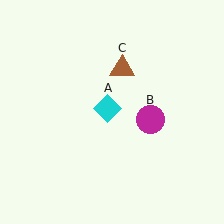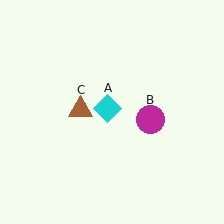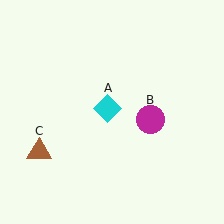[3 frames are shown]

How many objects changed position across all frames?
1 object changed position: brown triangle (object C).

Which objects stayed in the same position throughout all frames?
Cyan diamond (object A) and magenta circle (object B) remained stationary.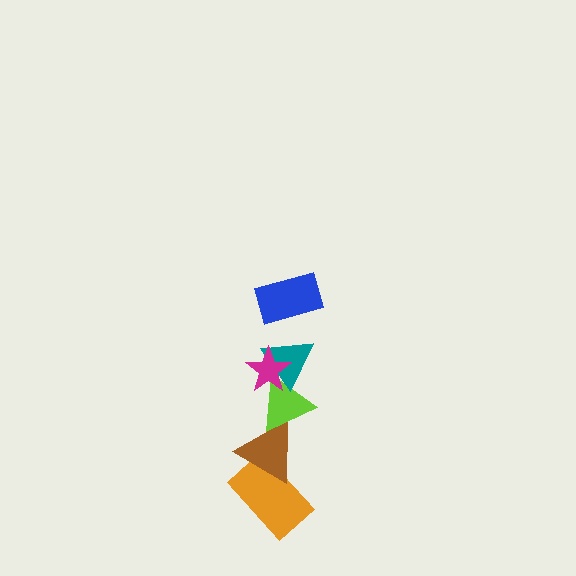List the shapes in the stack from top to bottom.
From top to bottom: the blue rectangle, the magenta star, the teal triangle, the lime triangle, the brown triangle, the orange rectangle.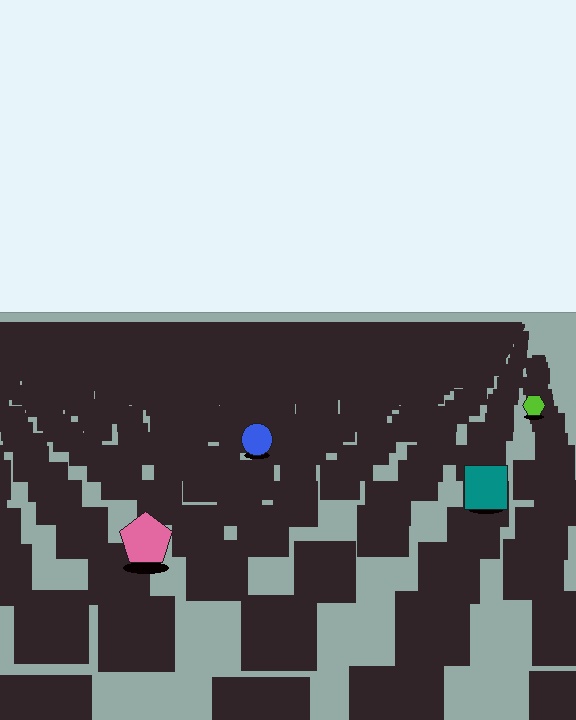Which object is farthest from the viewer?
The lime hexagon is farthest from the viewer. It appears smaller and the ground texture around it is denser.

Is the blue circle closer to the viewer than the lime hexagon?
Yes. The blue circle is closer — you can tell from the texture gradient: the ground texture is coarser near it.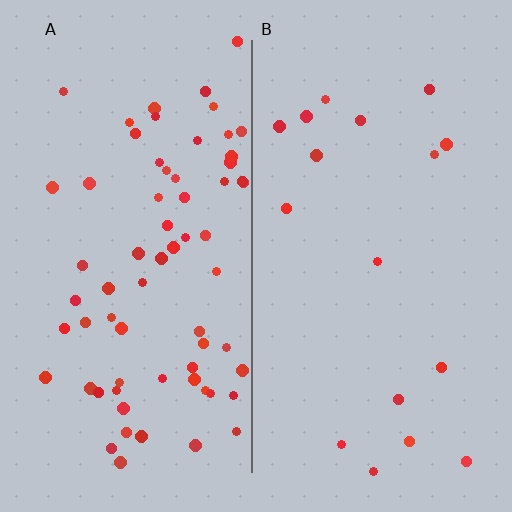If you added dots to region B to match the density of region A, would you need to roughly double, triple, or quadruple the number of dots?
Approximately quadruple.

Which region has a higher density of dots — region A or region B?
A (the left).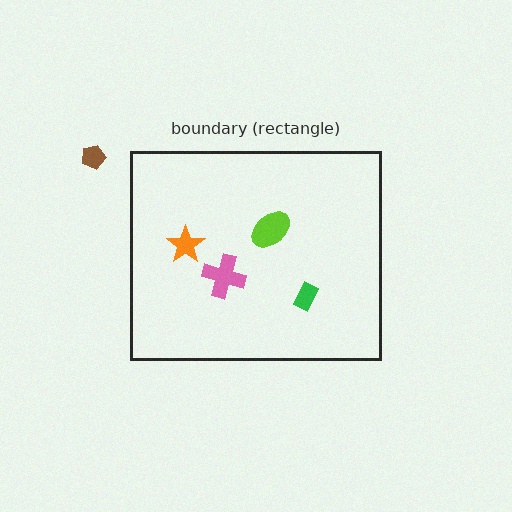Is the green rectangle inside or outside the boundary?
Inside.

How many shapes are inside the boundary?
4 inside, 1 outside.